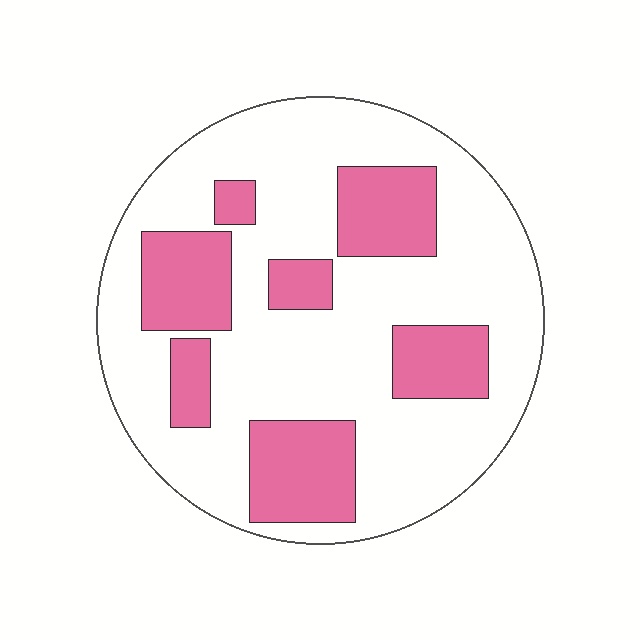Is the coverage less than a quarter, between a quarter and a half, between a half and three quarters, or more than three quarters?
Between a quarter and a half.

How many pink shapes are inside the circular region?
7.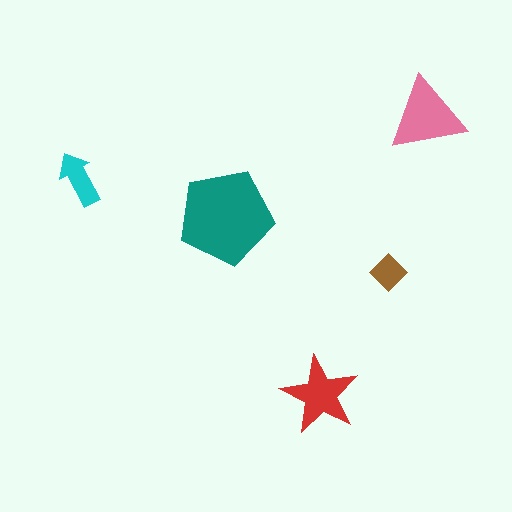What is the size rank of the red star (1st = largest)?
3rd.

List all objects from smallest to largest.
The brown diamond, the cyan arrow, the red star, the pink triangle, the teal pentagon.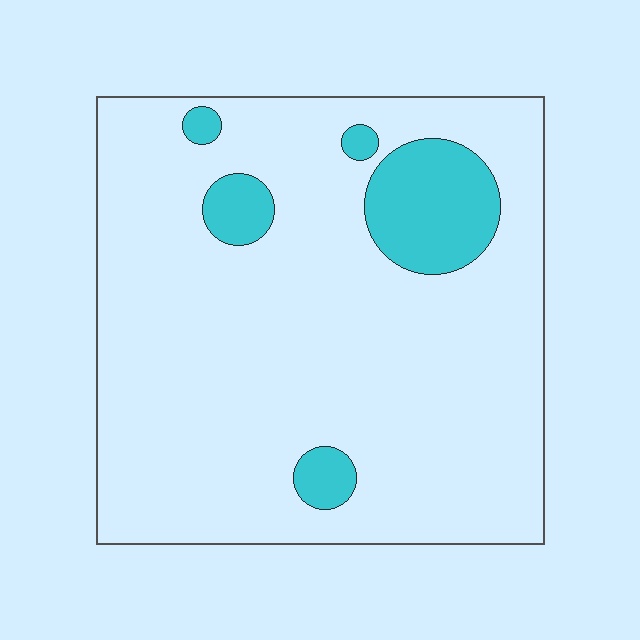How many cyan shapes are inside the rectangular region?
5.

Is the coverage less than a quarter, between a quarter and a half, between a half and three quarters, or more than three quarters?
Less than a quarter.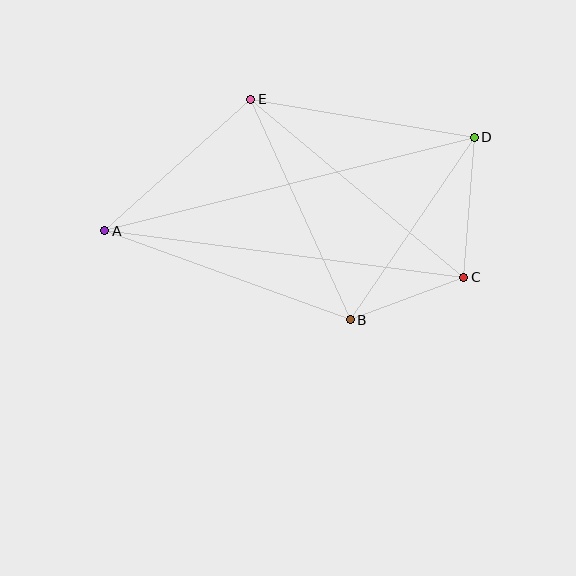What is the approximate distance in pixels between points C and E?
The distance between C and E is approximately 277 pixels.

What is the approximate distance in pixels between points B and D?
The distance between B and D is approximately 221 pixels.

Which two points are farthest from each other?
Points A and D are farthest from each other.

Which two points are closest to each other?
Points B and C are closest to each other.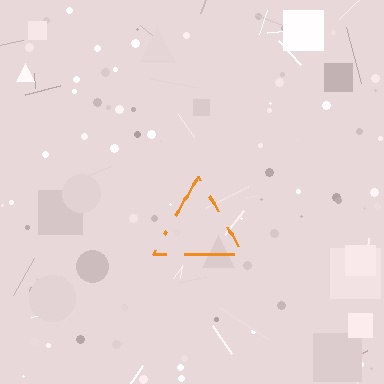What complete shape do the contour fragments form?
The contour fragments form a triangle.